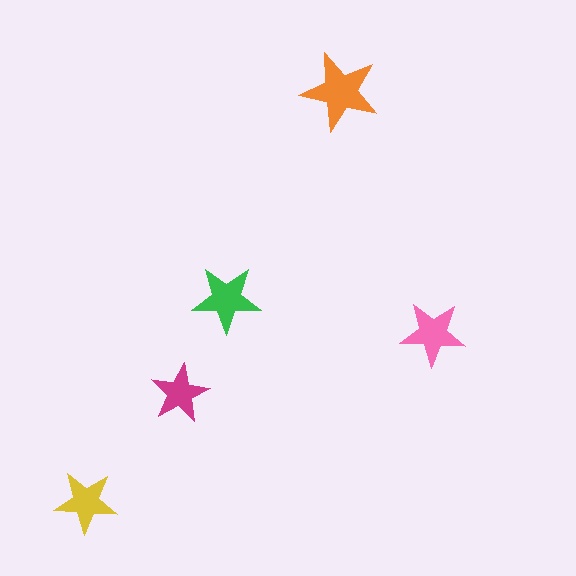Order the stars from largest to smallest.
the orange one, the green one, the pink one, the yellow one, the magenta one.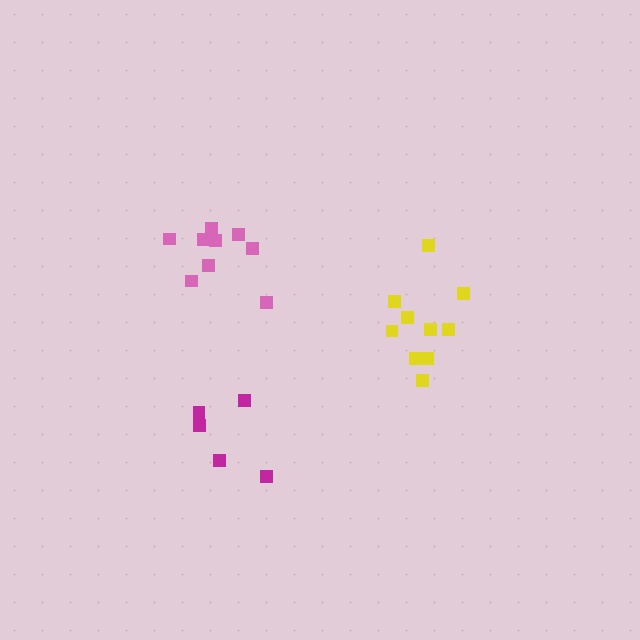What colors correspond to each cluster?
The clusters are colored: magenta, pink, yellow.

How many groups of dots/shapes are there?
There are 3 groups.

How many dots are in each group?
Group 1: 5 dots, Group 2: 9 dots, Group 3: 10 dots (24 total).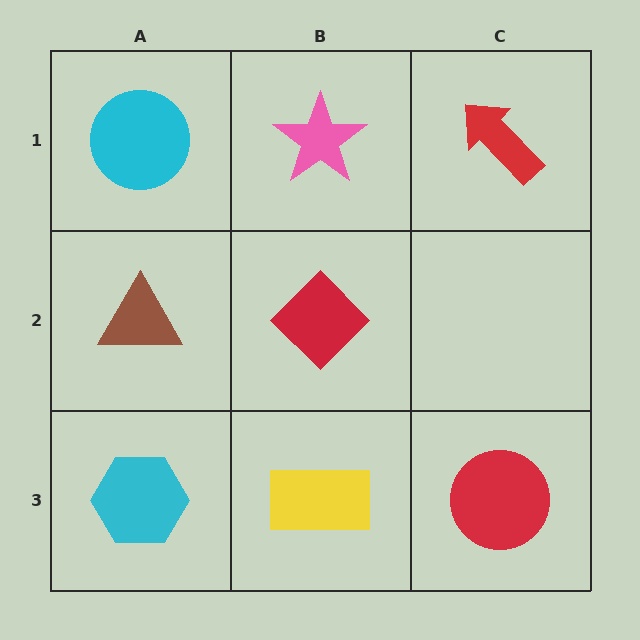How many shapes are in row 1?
3 shapes.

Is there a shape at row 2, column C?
No, that cell is empty.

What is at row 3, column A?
A cyan hexagon.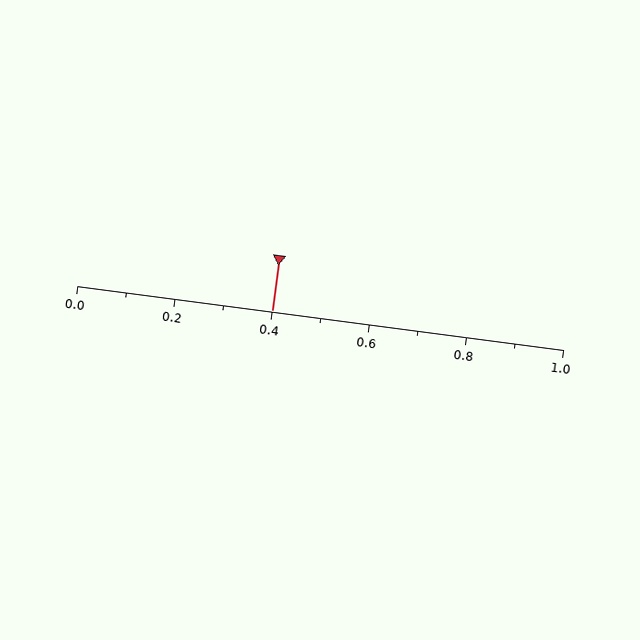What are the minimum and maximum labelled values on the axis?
The axis runs from 0.0 to 1.0.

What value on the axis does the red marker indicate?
The marker indicates approximately 0.4.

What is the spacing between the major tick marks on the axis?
The major ticks are spaced 0.2 apart.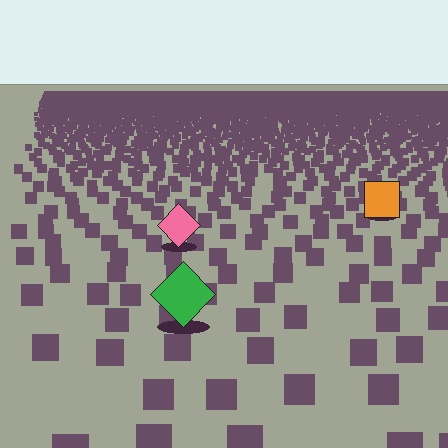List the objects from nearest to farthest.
From nearest to farthest: the green diamond, the pink diamond, the orange square.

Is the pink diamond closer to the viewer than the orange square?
Yes. The pink diamond is closer — you can tell from the texture gradient: the ground texture is coarser near it.